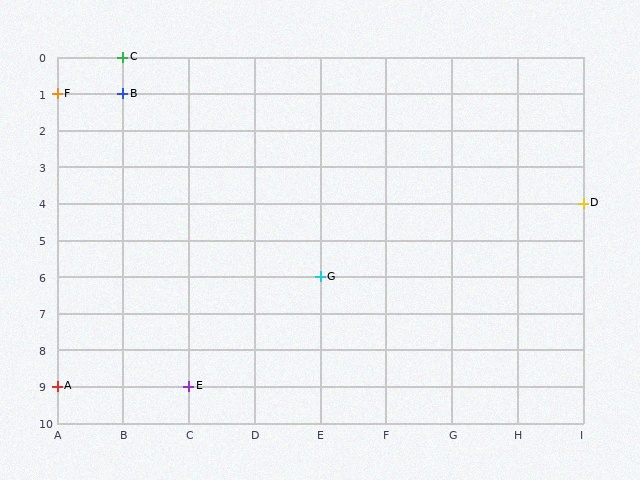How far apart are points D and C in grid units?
Points D and C are 7 columns and 4 rows apart (about 8.1 grid units diagonally).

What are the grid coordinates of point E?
Point E is at grid coordinates (C, 9).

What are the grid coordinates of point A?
Point A is at grid coordinates (A, 9).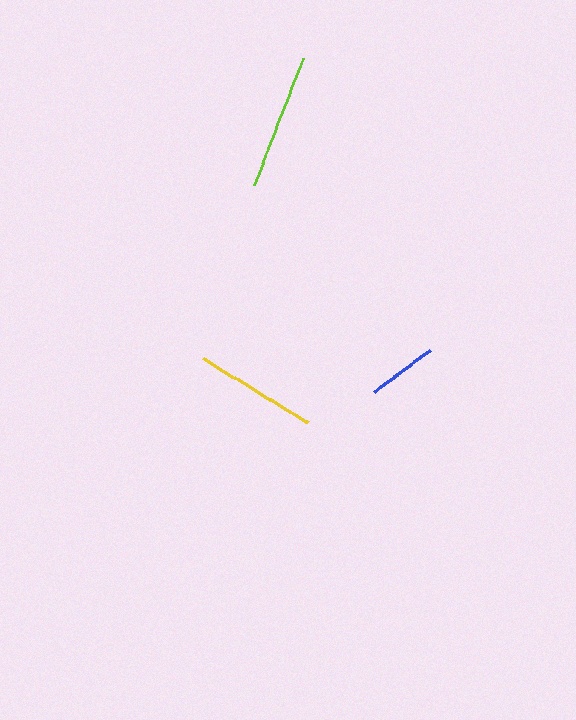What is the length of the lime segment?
The lime segment is approximately 136 pixels long.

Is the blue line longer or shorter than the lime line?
The lime line is longer than the blue line.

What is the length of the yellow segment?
The yellow segment is approximately 122 pixels long.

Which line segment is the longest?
The lime line is the longest at approximately 136 pixels.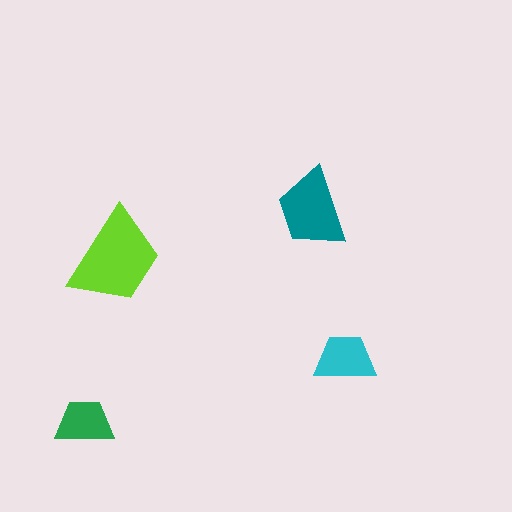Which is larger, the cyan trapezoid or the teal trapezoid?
The teal one.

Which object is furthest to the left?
The green trapezoid is leftmost.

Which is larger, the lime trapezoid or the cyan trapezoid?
The lime one.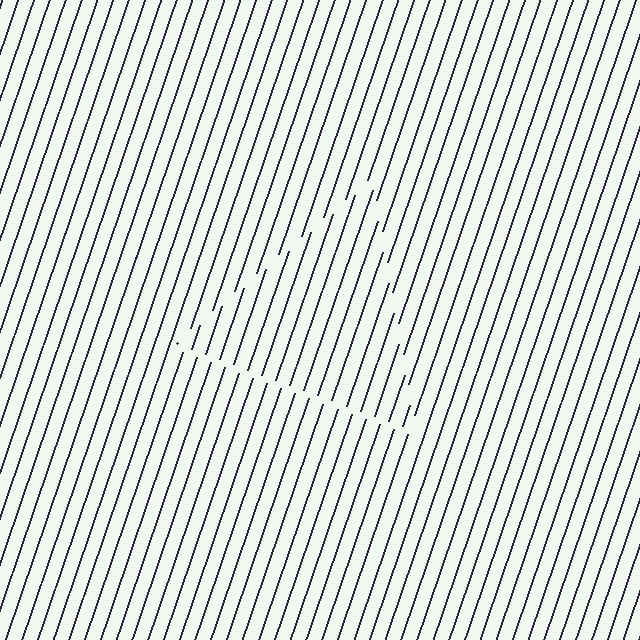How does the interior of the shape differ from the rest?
The interior of the shape contains the same grating, shifted by half a period — the contour is defined by the phase discontinuity where line-ends from the inner and outer gratings abut.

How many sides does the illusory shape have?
3 sides — the line-ends trace a triangle.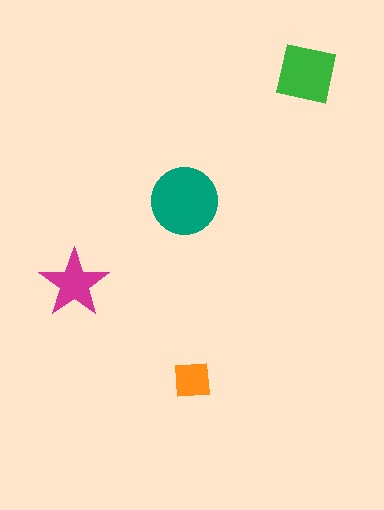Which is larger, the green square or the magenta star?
The green square.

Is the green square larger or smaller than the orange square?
Larger.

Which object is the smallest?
The orange square.